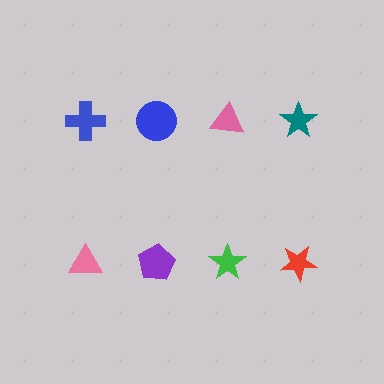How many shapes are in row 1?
4 shapes.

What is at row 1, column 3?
A pink triangle.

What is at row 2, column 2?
A purple pentagon.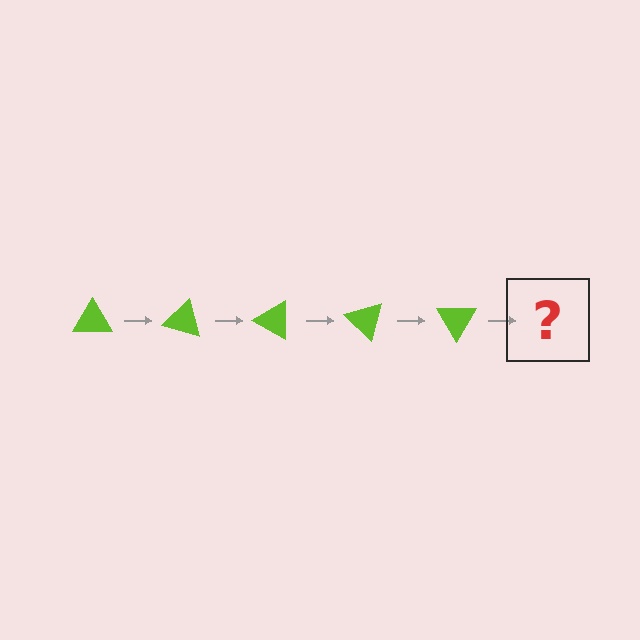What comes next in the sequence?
The next element should be a lime triangle rotated 75 degrees.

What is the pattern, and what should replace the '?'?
The pattern is that the triangle rotates 15 degrees each step. The '?' should be a lime triangle rotated 75 degrees.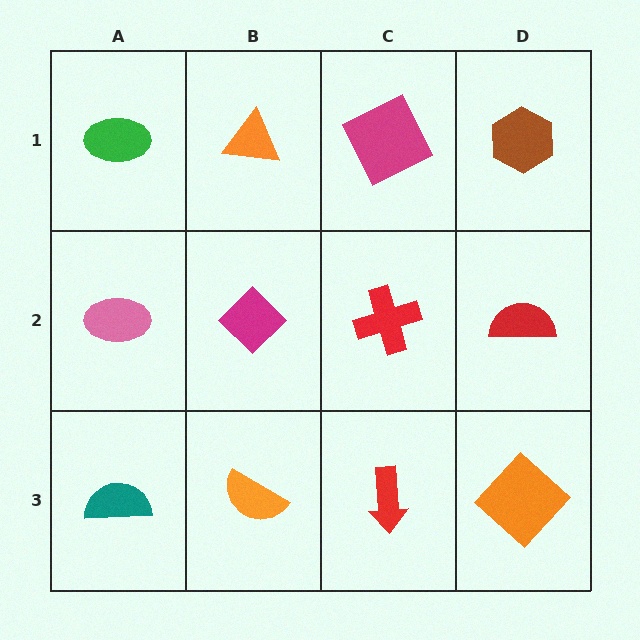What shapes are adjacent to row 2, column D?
A brown hexagon (row 1, column D), an orange diamond (row 3, column D), a red cross (row 2, column C).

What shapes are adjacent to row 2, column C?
A magenta square (row 1, column C), a red arrow (row 3, column C), a magenta diamond (row 2, column B), a red semicircle (row 2, column D).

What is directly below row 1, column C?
A red cross.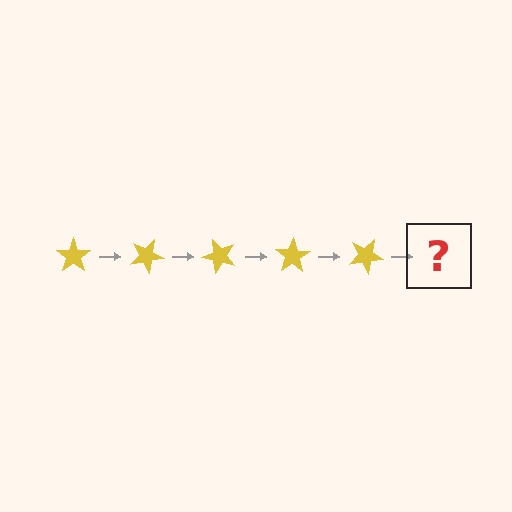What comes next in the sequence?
The next element should be a yellow star rotated 125 degrees.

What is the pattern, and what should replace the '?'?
The pattern is that the star rotates 25 degrees each step. The '?' should be a yellow star rotated 125 degrees.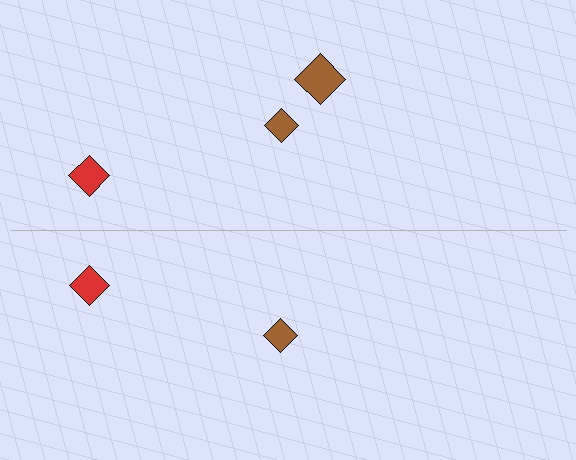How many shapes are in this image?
There are 5 shapes in this image.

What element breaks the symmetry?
A brown diamond is missing from the bottom side.